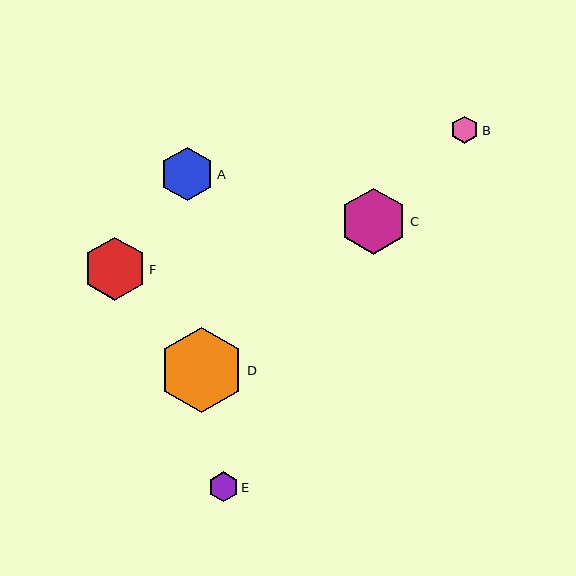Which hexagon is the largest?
Hexagon D is the largest with a size of approximately 85 pixels.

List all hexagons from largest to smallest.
From largest to smallest: D, C, F, A, E, B.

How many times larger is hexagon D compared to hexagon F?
Hexagon D is approximately 1.3 times the size of hexagon F.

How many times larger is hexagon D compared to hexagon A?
Hexagon D is approximately 1.6 times the size of hexagon A.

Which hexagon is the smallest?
Hexagon B is the smallest with a size of approximately 28 pixels.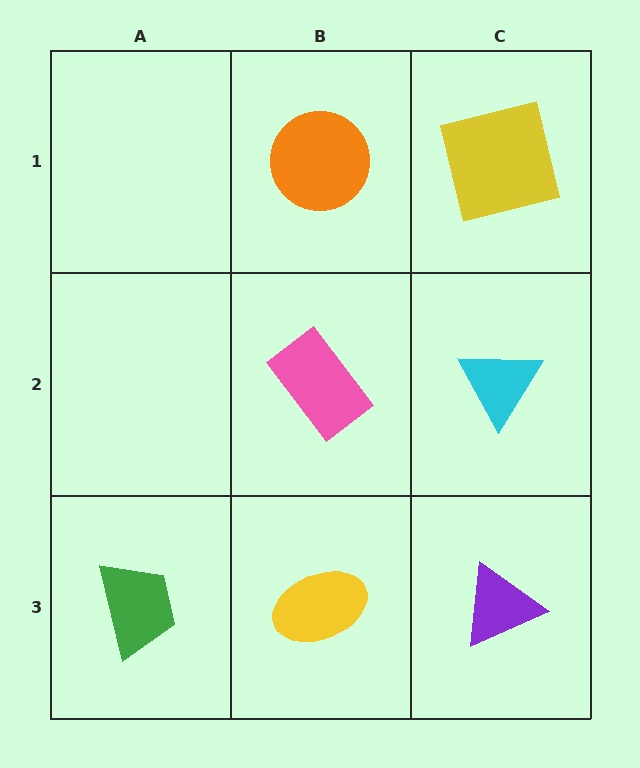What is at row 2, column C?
A cyan triangle.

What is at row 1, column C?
A yellow square.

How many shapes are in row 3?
3 shapes.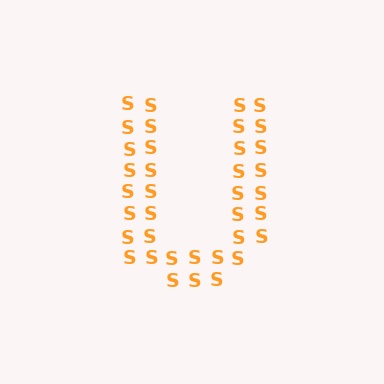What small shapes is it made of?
It is made of small letter S's.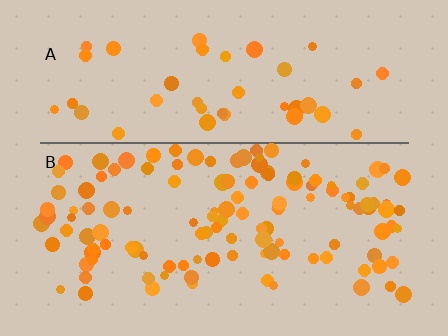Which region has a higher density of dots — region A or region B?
B (the bottom).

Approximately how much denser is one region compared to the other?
Approximately 2.6× — region B over region A.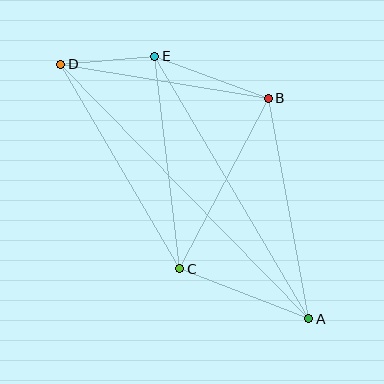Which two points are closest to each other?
Points D and E are closest to each other.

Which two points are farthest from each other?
Points A and D are farthest from each other.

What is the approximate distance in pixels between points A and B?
The distance between A and B is approximately 224 pixels.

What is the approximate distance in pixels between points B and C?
The distance between B and C is approximately 192 pixels.